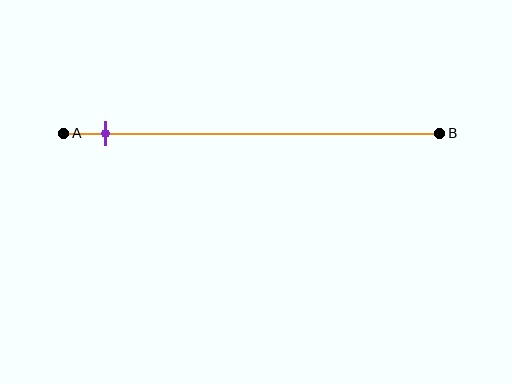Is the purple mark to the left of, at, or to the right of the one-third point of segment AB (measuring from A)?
The purple mark is to the left of the one-third point of segment AB.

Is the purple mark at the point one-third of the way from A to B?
No, the mark is at about 10% from A, not at the 33% one-third point.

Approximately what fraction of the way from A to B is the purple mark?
The purple mark is approximately 10% of the way from A to B.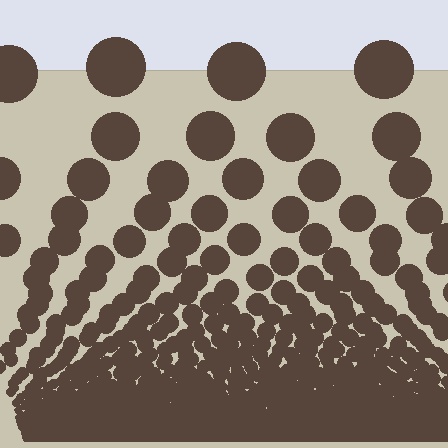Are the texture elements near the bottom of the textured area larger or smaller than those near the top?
Smaller. The gradient is inverted — elements near the bottom are smaller and denser.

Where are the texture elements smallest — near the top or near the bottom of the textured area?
Near the bottom.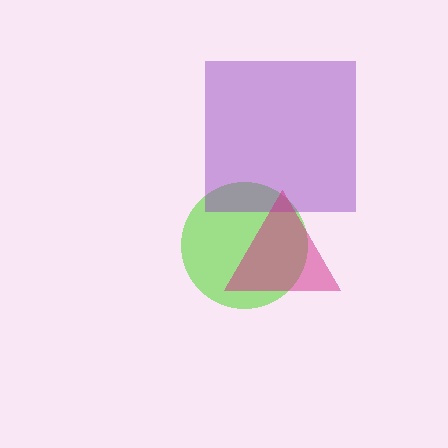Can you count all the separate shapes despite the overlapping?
Yes, there are 3 separate shapes.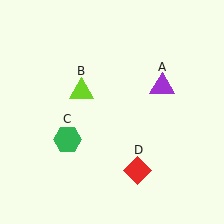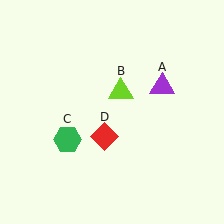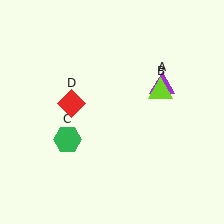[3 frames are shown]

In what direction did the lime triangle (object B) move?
The lime triangle (object B) moved right.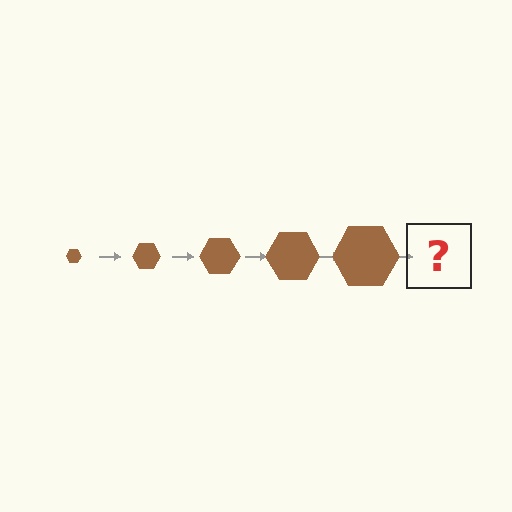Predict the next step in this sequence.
The next step is a brown hexagon, larger than the previous one.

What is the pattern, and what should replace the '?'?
The pattern is that the hexagon gets progressively larger each step. The '?' should be a brown hexagon, larger than the previous one.